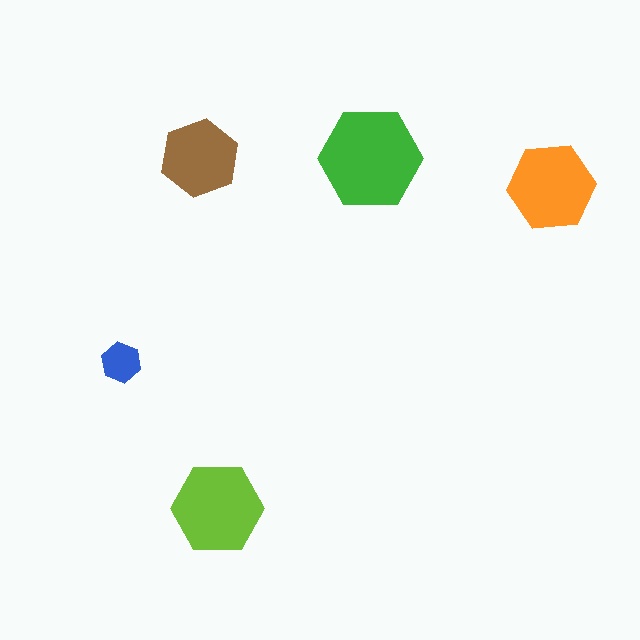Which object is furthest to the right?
The orange hexagon is rightmost.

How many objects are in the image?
There are 5 objects in the image.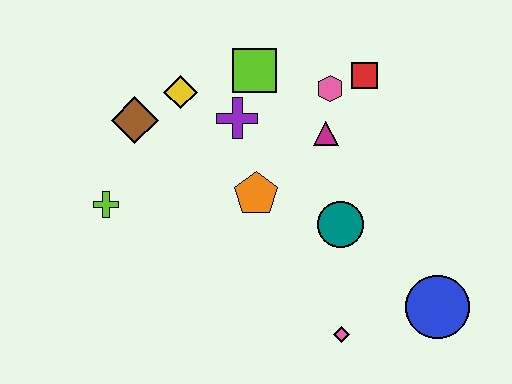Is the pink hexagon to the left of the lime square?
No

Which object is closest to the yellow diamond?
The brown diamond is closest to the yellow diamond.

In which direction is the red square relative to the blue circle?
The red square is above the blue circle.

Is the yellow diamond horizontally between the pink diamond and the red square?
No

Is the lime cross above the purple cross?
No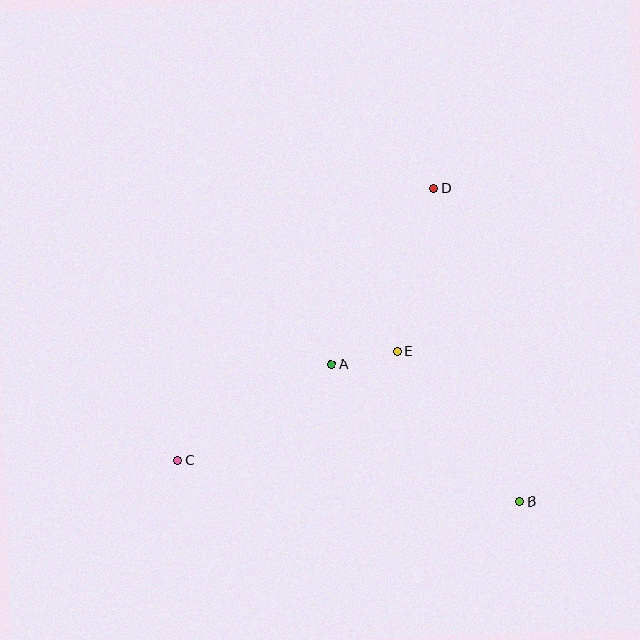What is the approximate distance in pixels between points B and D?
The distance between B and D is approximately 325 pixels.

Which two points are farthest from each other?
Points C and D are farthest from each other.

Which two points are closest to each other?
Points A and E are closest to each other.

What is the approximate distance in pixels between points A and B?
The distance between A and B is approximately 233 pixels.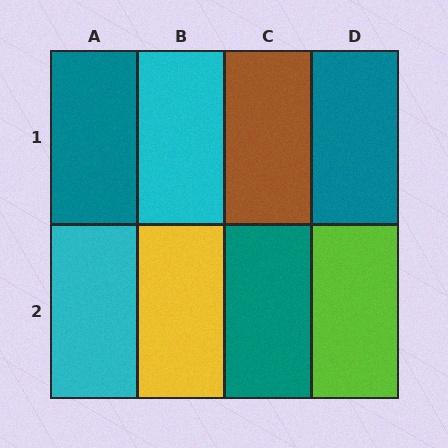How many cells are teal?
3 cells are teal.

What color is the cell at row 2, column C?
Teal.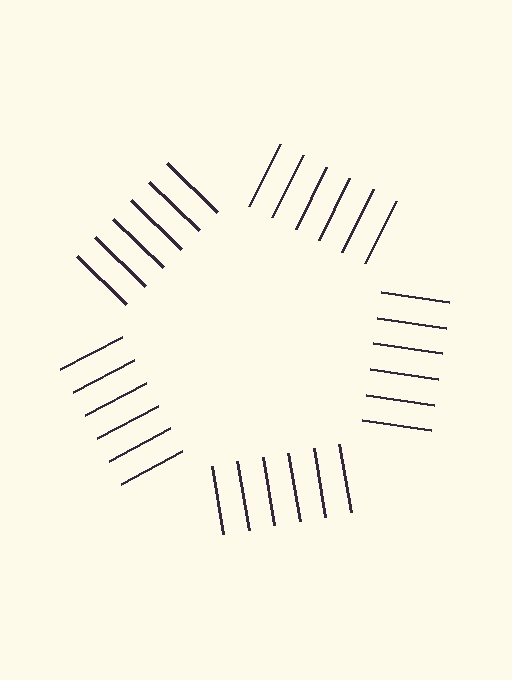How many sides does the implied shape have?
5 sides — the line-ends trace a pentagon.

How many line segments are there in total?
30 — 6 along each of the 5 edges.